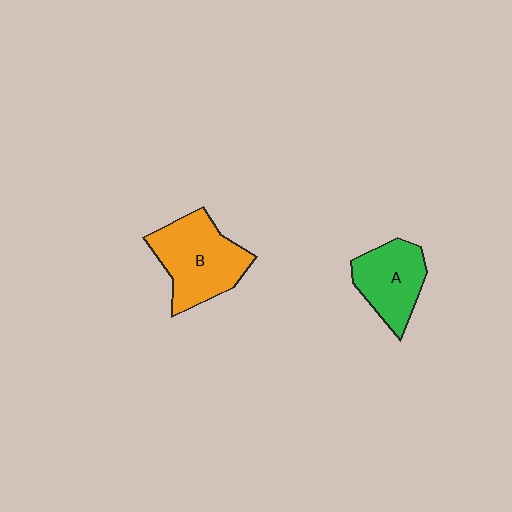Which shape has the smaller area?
Shape A (green).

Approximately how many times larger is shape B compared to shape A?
Approximately 1.3 times.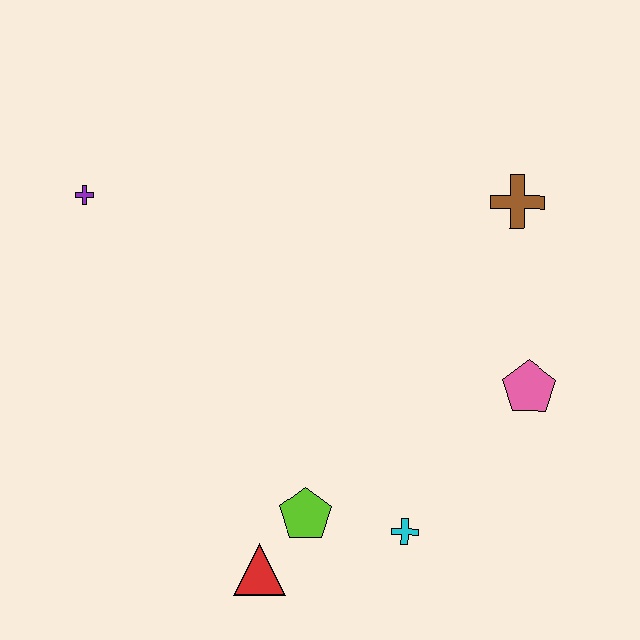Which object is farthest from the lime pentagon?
The purple cross is farthest from the lime pentagon.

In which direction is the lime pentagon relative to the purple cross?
The lime pentagon is below the purple cross.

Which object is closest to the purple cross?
The lime pentagon is closest to the purple cross.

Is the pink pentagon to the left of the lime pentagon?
No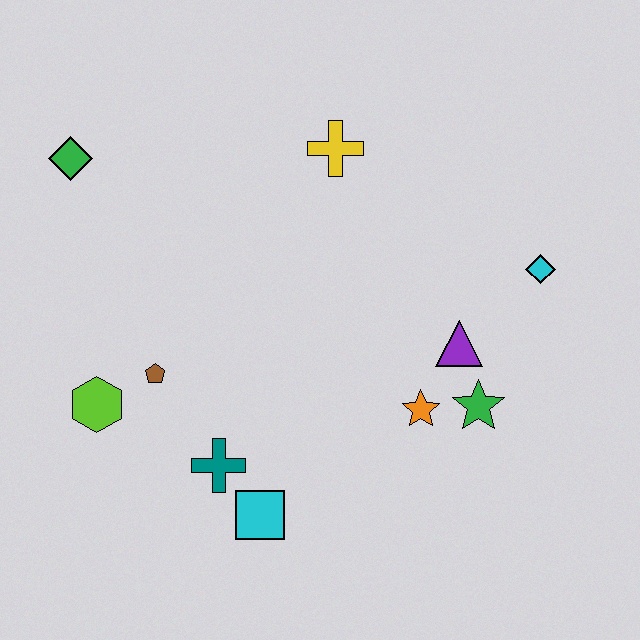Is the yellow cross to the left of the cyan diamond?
Yes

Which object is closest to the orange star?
The green star is closest to the orange star.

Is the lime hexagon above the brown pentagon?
No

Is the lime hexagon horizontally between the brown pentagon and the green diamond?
Yes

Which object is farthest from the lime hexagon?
The cyan diamond is farthest from the lime hexagon.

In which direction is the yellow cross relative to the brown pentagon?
The yellow cross is above the brown pentagon.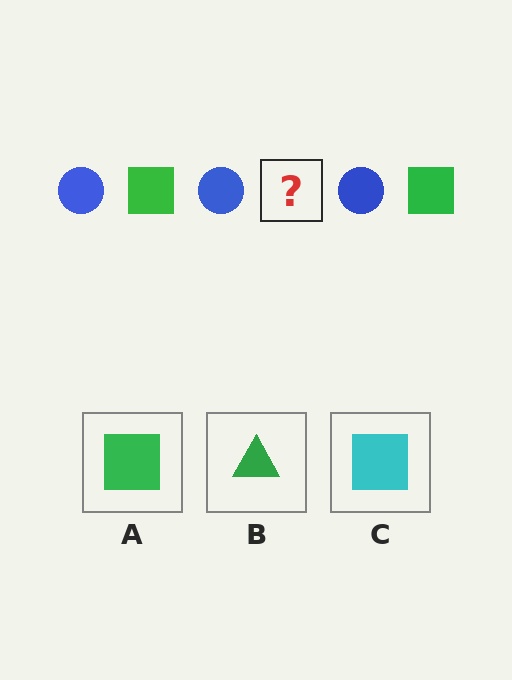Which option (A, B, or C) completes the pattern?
A.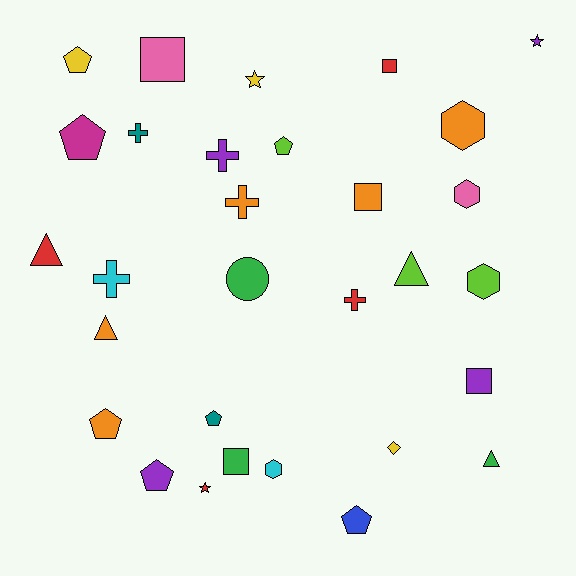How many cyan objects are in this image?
There are 2 cyan objects.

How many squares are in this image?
There are 5 squares.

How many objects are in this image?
There are 30 objects.